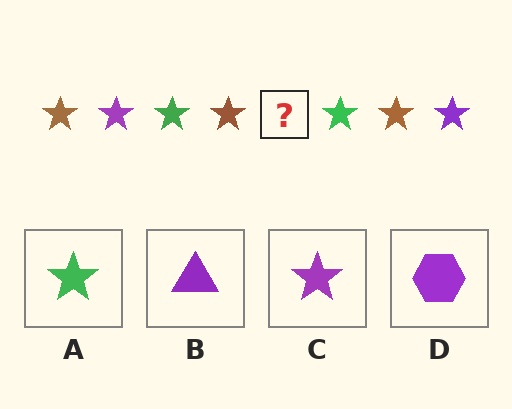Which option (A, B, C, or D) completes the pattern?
C.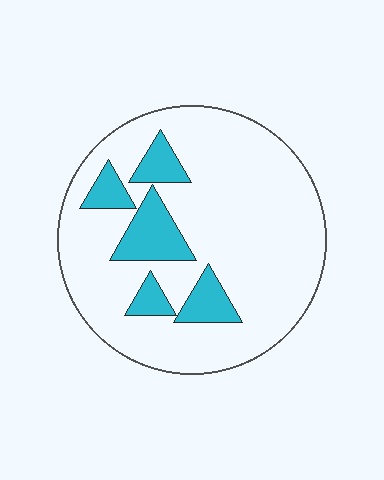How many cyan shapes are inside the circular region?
5.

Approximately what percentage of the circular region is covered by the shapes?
Approximately 20%.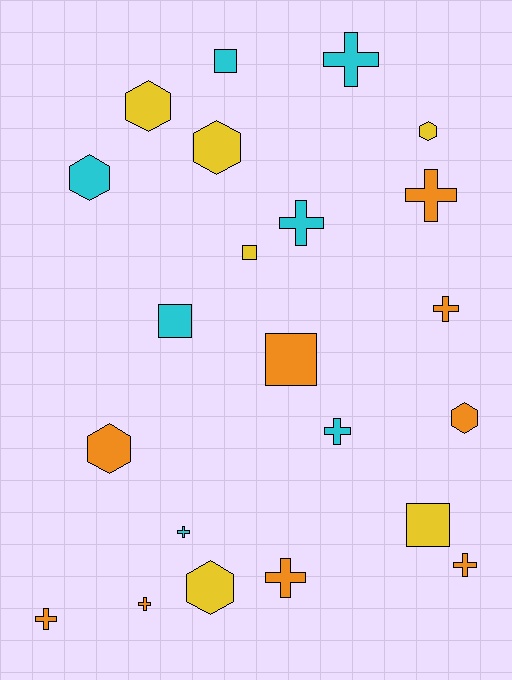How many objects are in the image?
There are 22 objects.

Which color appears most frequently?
Orange, with 9 objects.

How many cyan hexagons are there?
There is 1 cyan hexagon.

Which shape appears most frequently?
Cross, with 10 objects.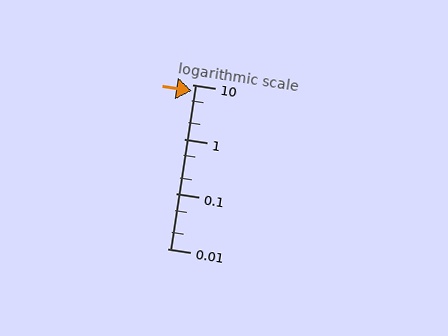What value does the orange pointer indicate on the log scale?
The pointer indicates approximately 7.6.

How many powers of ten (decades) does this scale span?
The scale spans 3 decades, from 0.01 to 10.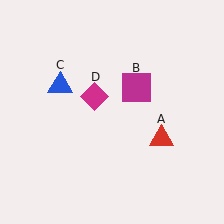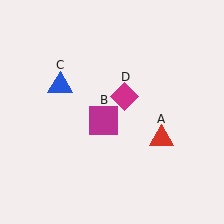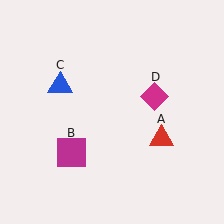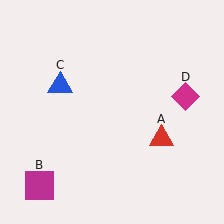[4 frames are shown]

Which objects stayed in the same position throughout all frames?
Red triangle (object A) and blue triangle (object C) remained stationary.